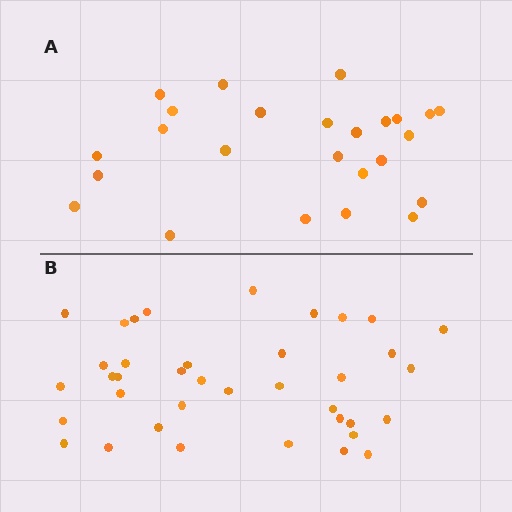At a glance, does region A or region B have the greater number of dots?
Region B (the bottom region) has more dots.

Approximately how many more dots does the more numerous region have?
Region B has approximately 15 more dots than region A.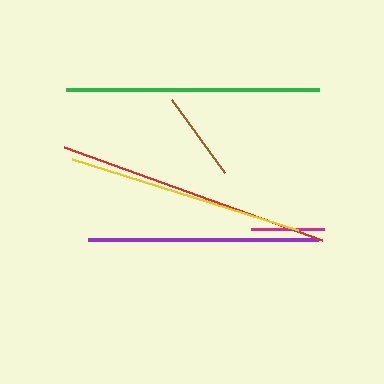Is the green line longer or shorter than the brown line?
The green line is longer than the brown line.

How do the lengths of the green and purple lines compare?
The green and purple lines are approximately the same length.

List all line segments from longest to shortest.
From longest to shortest: red, green, yellow, purple, brown, magenta.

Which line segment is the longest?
The red line is the longest at approximately 275 pixels.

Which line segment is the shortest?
The magenta line is the shortest at approximately 73 pixels.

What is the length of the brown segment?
The brown segment is approximately 90 pixels long.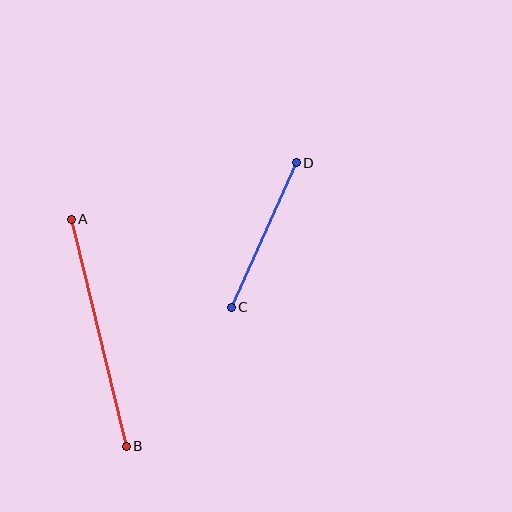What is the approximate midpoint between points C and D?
The midpoint is at approximately (264, 235) pixels.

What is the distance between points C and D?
The distance is approximately 159 pixels.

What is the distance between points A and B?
The distance is approximately 233 pixels.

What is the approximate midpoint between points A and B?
The midpoint is at approximately (99, 333) pixels.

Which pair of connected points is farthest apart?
Points A and B are farthest apart.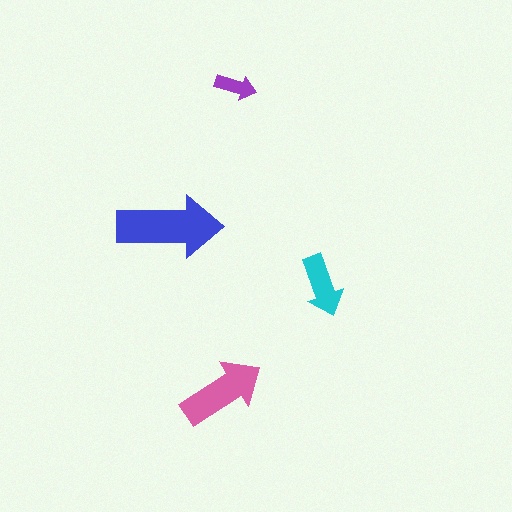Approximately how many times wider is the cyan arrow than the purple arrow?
About 1.5 times wider.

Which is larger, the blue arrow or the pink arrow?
The blue one.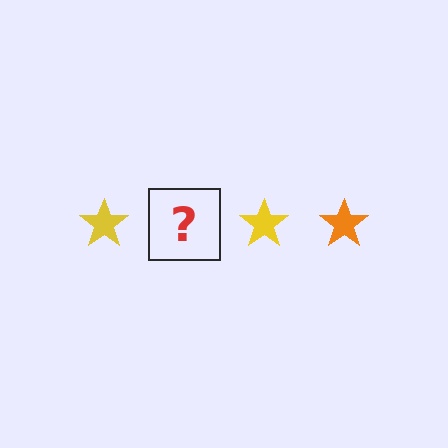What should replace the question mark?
The question mark should be replaced with an orange star.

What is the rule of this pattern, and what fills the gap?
The rule is that the pattern cycles through yellow, orange stars. The gap should be filled with an orange star.